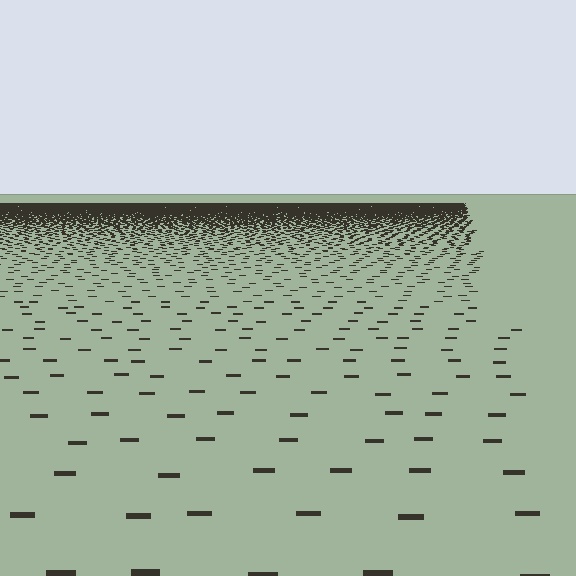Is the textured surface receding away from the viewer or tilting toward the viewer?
The surface is receding away from the viewer. Texture elements get smaller and denser toward the top.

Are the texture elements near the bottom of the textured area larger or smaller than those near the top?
Larger. Near the bottom, elements are closer to the viewer and appear at a bigger on-screen size.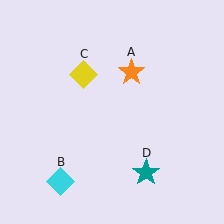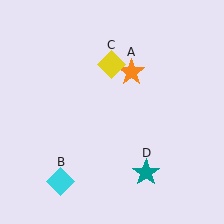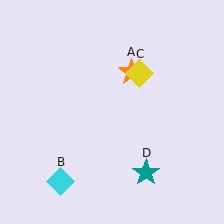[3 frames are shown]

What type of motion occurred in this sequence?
The yellow diamond (object C) rotated clockwise around the center of the scene.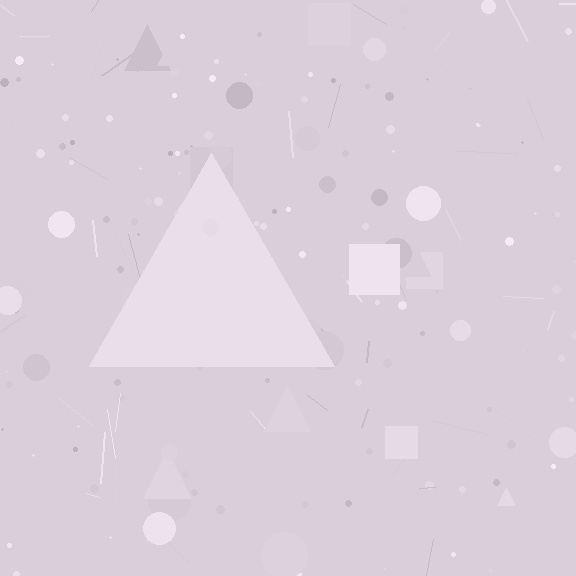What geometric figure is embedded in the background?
A triangle is embedded in the background.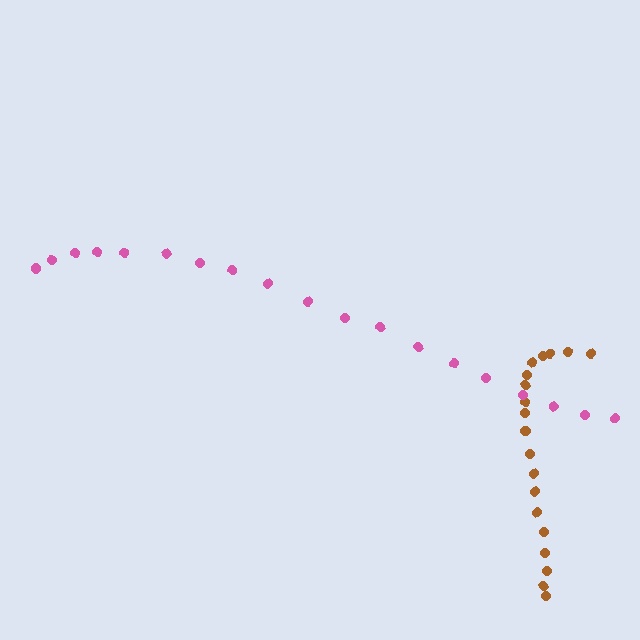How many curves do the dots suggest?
There are 2 distinct paths.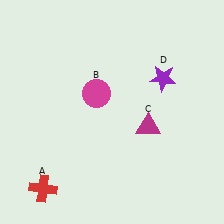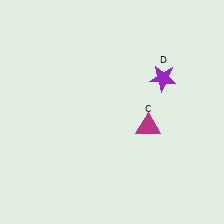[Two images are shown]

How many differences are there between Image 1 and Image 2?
There are 2 differences between the two images.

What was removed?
The red cross (A), the magenta circle (B) were removed in Image 2.